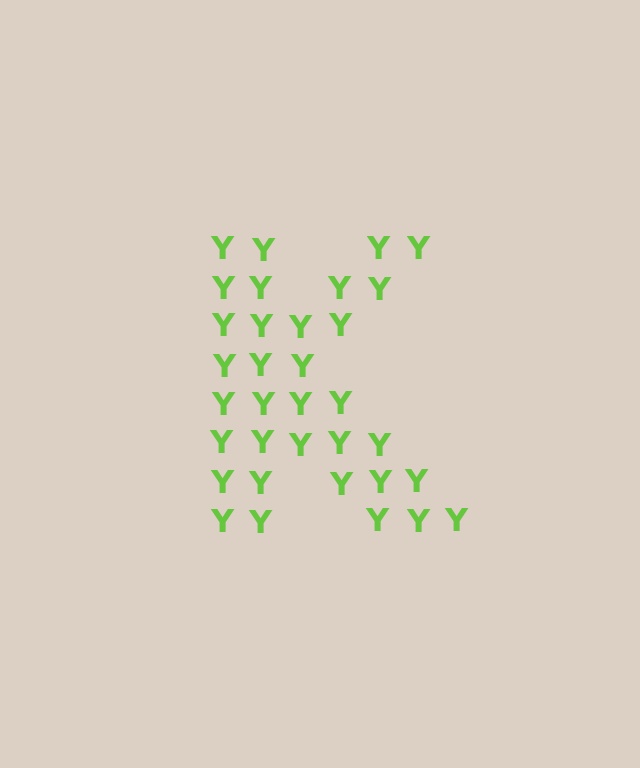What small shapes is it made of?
It is made of small letter Y's.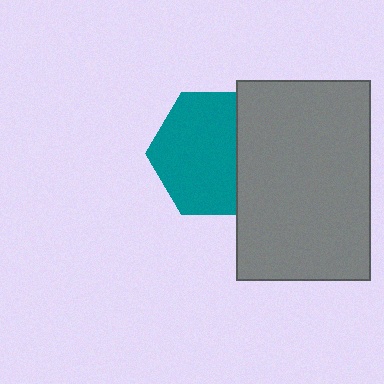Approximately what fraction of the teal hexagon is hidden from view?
Roughly 32% of the teal hexagon is hidden behind the gray rectangle.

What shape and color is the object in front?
The object in front is a gray rectangle.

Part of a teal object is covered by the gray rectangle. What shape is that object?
It is a hexagon.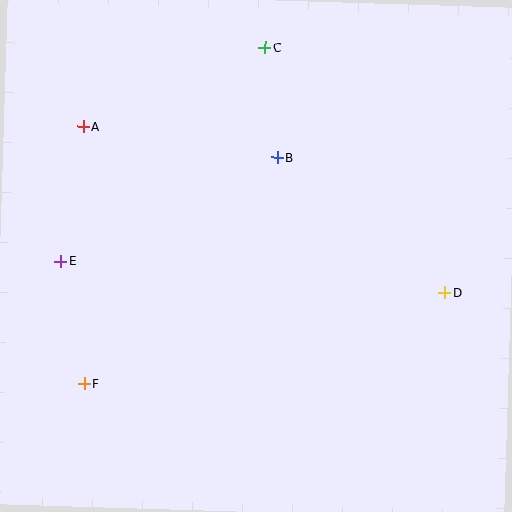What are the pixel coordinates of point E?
Point E is at (60, 261).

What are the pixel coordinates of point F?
Point F is at (84, 384).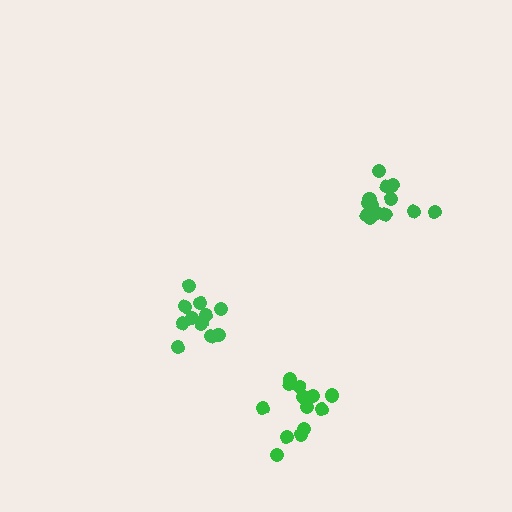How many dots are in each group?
Group 1: 11 dots, Group 2: 14 dots, Group 3: 14 dots (39 total).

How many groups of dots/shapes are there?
There are 3 groups.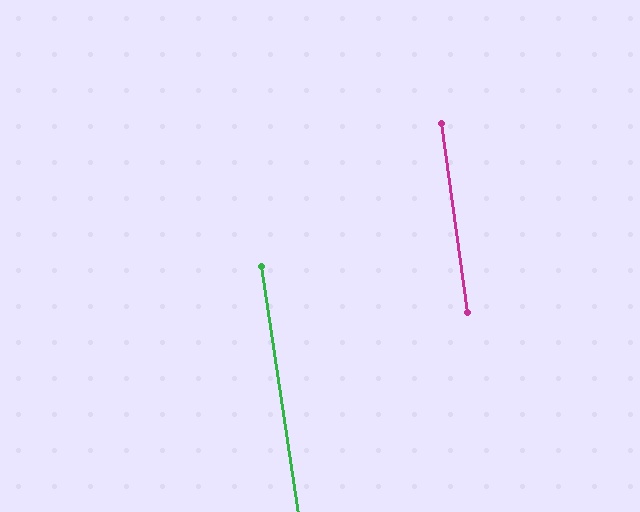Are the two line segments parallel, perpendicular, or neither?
Parallel — their directions differ by only 0.7°.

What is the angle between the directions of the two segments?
Approximately 1 degree.